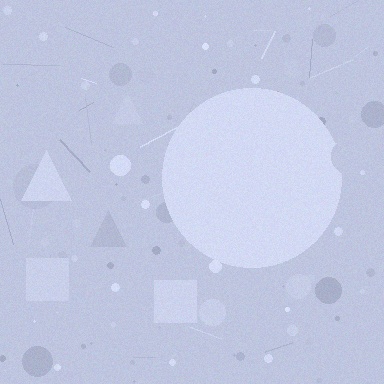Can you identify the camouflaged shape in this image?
The camouflaged shape is a circle.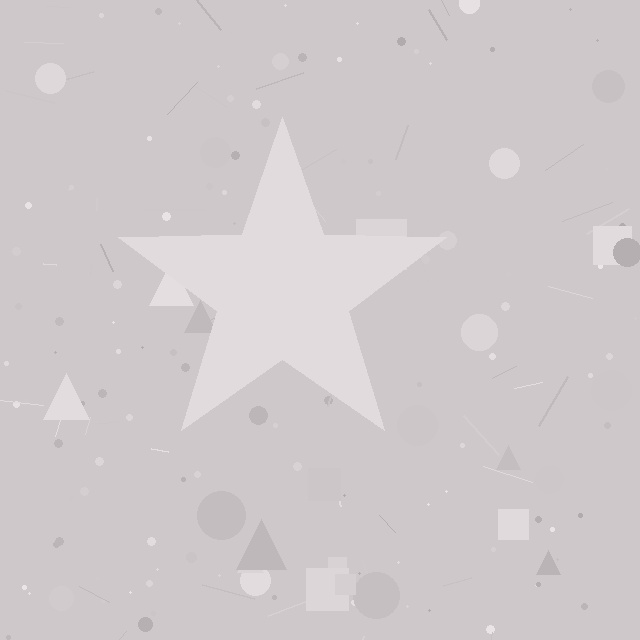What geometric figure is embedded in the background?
A star is embedded in the background.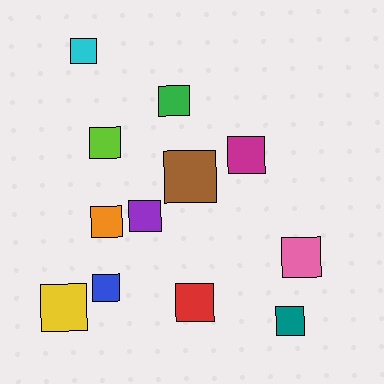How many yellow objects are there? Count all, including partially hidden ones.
There is 1 yellow object.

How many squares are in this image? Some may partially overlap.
There are 12 squares.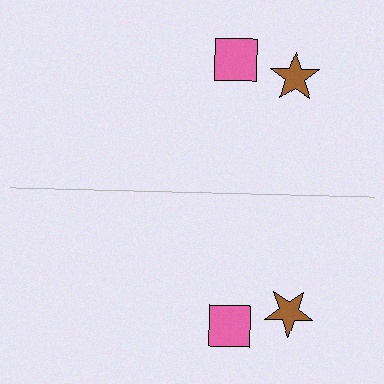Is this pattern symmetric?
Yes, this pattern has bilateral (reflection) symmetry.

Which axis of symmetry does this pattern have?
The pattern has a horizontal axis of symmetry running through the center of the image.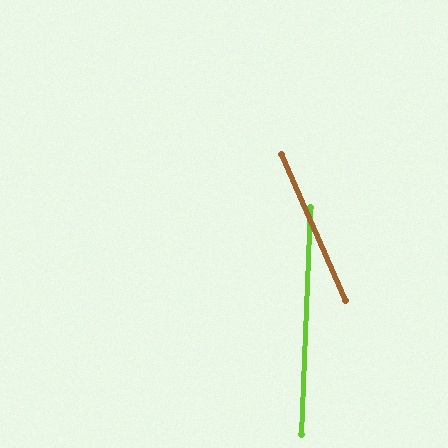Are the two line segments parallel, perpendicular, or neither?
Neither parallel nor perpendicular — they differ by about 26°.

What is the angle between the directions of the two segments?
Approximately 26 degrees.